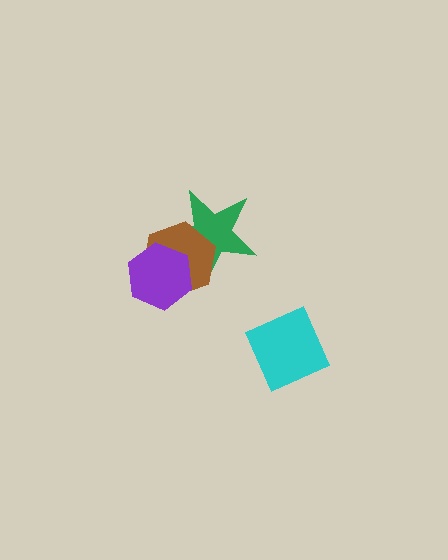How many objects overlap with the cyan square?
0 objects overlap with the cyan square.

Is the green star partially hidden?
Yes, it is partially covered by another shape.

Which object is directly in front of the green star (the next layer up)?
The brown hexagon is directly in front of the green star.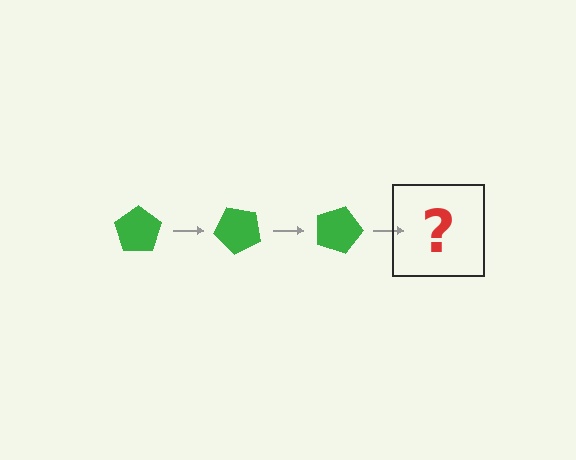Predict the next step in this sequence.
The next step is a green pentagon rotated 135 degrees.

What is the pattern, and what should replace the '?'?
The pattern is that the pentagon rotates 45 degrees each step. The '?' should be a green pentagon rotated 135 degrees.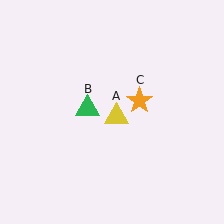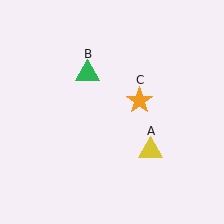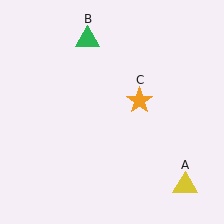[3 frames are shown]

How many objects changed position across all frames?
2 objects changed position: yellow triangle (object A), green triangle (object B).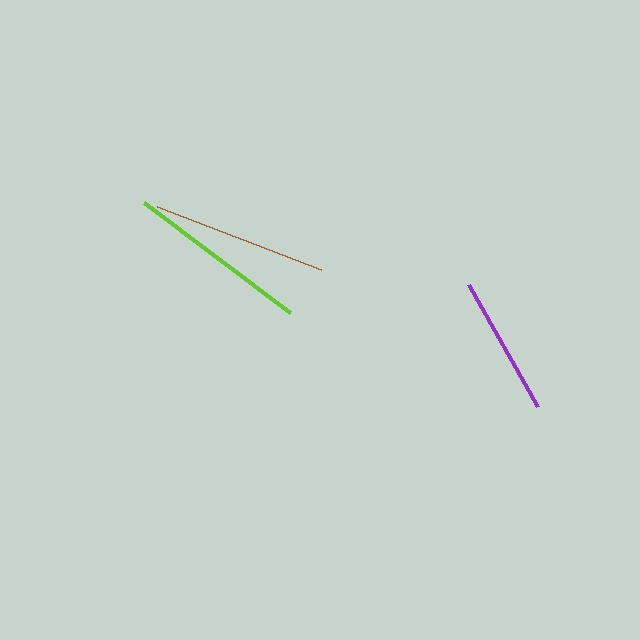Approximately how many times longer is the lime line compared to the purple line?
The lime line is approximately 1.3 times the length of the purple line.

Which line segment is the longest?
The lime line is the longest at approximately 182 pixels.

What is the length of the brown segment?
The brown segment is approximately 176 pixels long.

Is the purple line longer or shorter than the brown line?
The brown line is longer than the purple line.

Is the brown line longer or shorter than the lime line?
The lime line is longer than the brown line.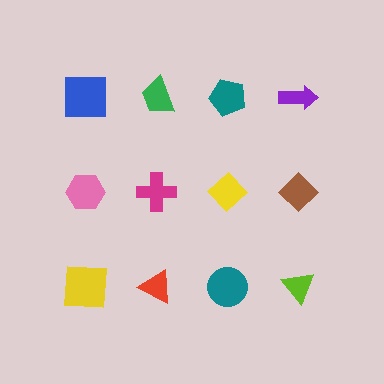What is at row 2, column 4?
A brown diamond.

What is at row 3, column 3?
A teal circle.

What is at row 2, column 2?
A magenta cross.